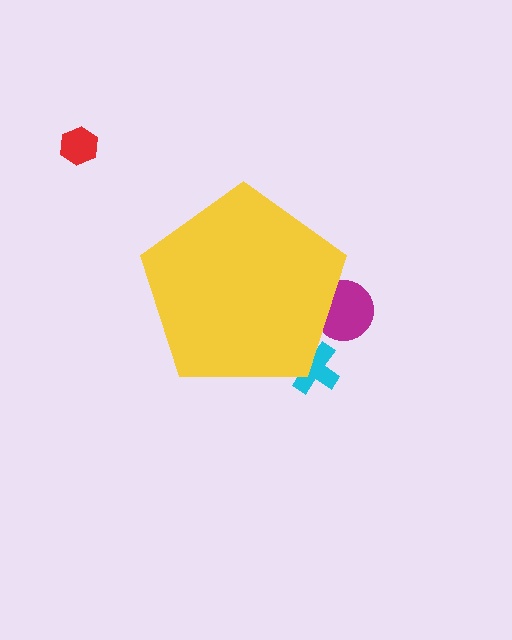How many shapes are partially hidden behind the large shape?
2 shapes are partially hidden.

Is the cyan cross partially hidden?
Yes, the cyan cross is partially hidden behind the yellow pentagon.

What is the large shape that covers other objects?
A yellow pentagon.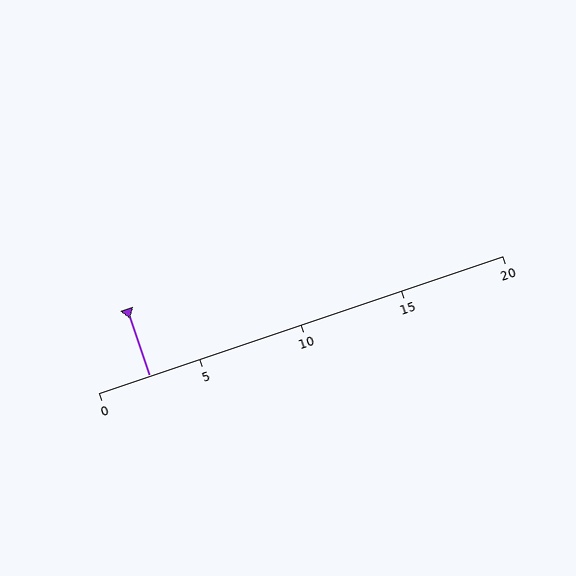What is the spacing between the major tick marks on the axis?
The major ticks are spaced 5 apart.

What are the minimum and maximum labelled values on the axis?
The axis runs from 0 to 20.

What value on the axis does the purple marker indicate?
The marker indicates approximately 2.5.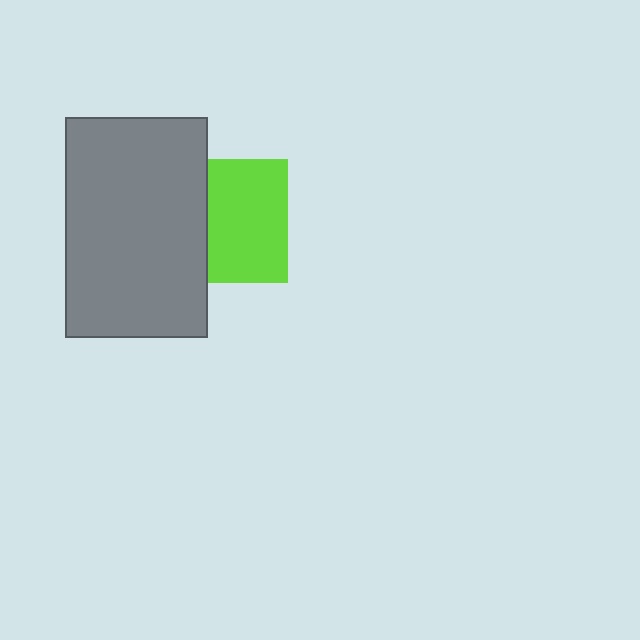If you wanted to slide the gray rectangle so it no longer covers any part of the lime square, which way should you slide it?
Slide it left — that is the most direct way to separate the two shapes.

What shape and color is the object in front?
The object in front is a gray rectangle.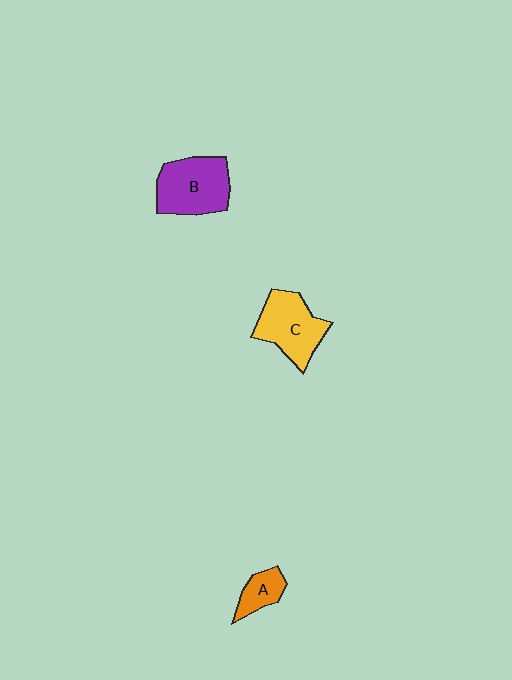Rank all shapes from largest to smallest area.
From largest to smallest: B (purple), C (yellow), A (orange).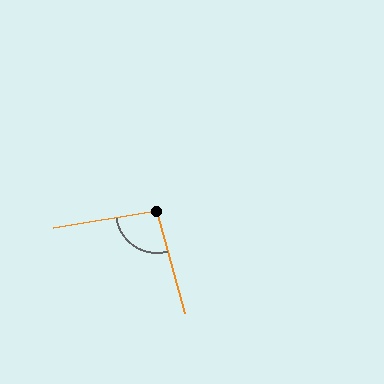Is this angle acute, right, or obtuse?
It is obtuse.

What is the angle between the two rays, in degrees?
Approximately 96 degrees.